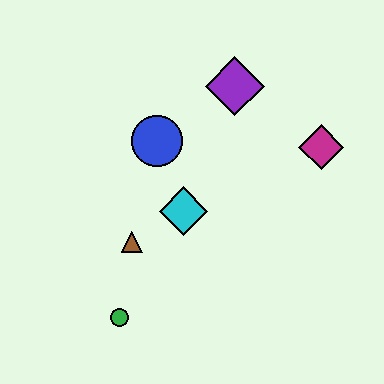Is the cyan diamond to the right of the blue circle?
Yes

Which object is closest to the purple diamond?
The blue circle is closest to the purple diamond.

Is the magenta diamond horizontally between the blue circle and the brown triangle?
No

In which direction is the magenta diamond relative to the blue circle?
The magenta diamond is to the right of the blue circle.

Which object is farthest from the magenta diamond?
The green circle is farthest from the magenta diamond.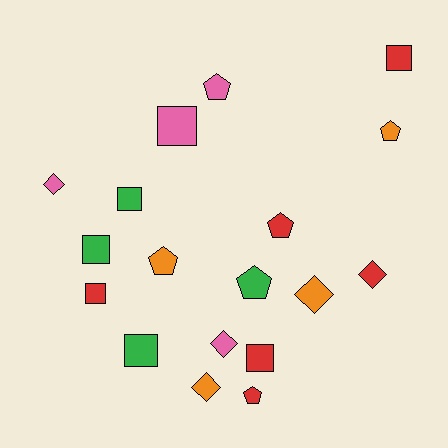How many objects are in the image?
There are 18 objects.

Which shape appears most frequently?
Square, with 7 objects.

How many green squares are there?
There are 3 green squares.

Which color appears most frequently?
Red, with 6 objects.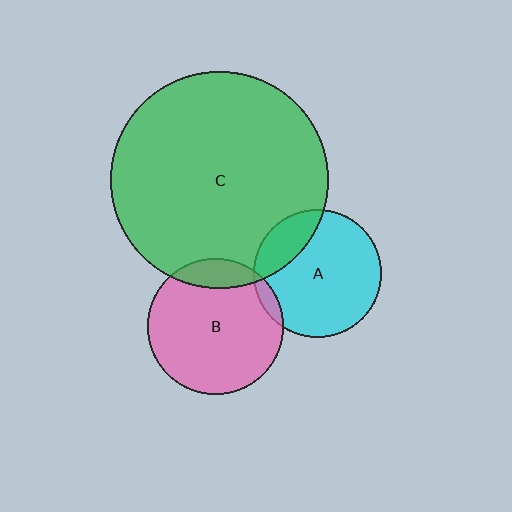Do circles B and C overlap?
Yes.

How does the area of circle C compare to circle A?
Approximately 2.9 times.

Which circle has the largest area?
Circle C (green).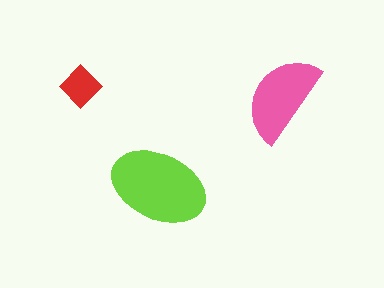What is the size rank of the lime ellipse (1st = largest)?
1st.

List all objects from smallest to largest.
The red diamond, the pink semicircle, the lime ellipse.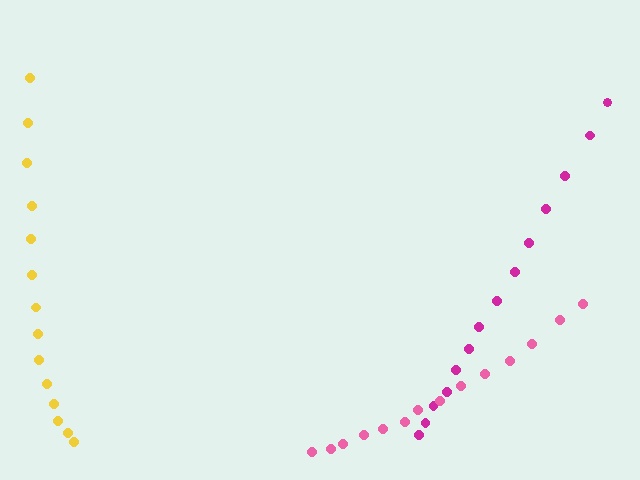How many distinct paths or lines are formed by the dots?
There are 3 distinct paths.